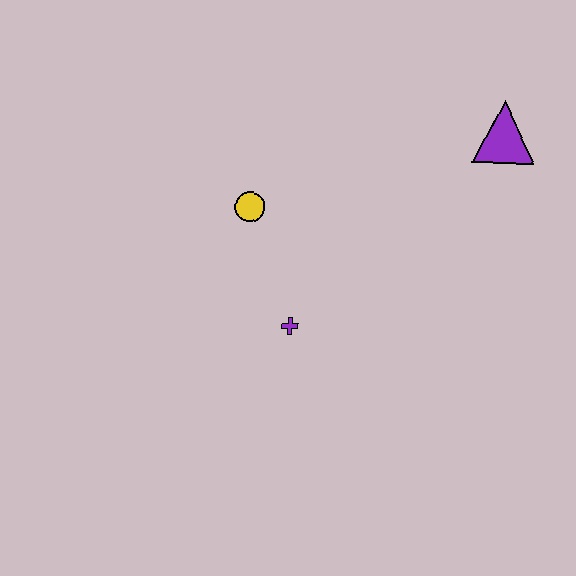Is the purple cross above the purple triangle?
No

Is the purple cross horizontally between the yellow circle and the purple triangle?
Yes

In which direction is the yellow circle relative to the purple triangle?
The yellow circle is to the left of the purple triangle.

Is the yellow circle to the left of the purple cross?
Yes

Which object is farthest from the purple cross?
The purple triangle is farthest from the purple cross.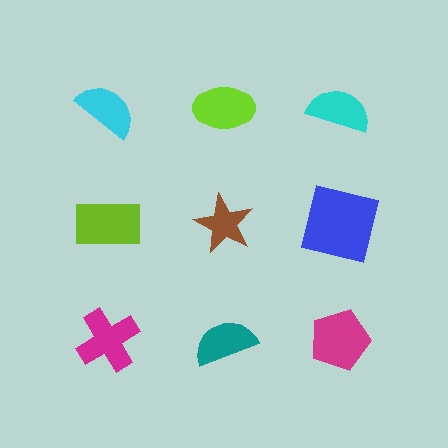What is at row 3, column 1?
A magenta cross.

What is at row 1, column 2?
A lime ellipse.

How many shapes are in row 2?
3 shapes.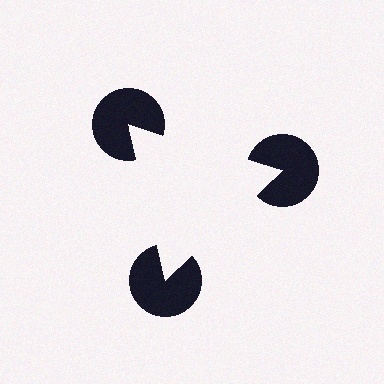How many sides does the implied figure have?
3 sides.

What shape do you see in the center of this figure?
An illusory triangle — its edges are inferred from the aligned wedge cuts in the pac-man discs, not physically drawn.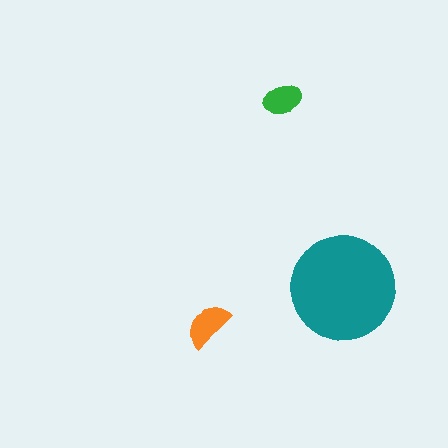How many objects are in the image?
There are 3 objects in the image.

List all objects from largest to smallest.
The teal circle, the orange semicircle, the green ellipse.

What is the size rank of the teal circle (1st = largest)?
1st.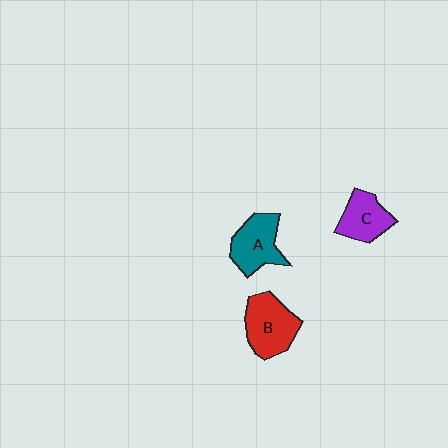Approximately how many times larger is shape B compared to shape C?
Approximately 1.3 times.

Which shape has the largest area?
Shape B (red).